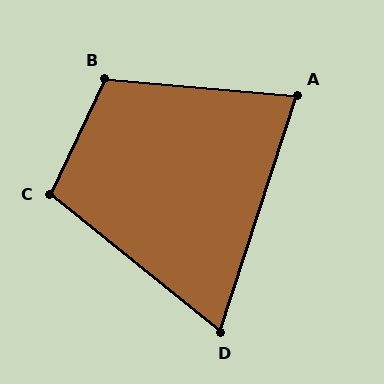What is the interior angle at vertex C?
Approximately 103 degrees (obtuse).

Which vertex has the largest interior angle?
B, at approximately 111 degrees.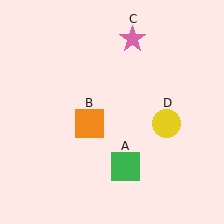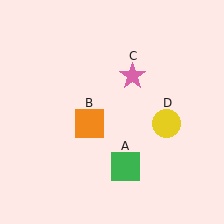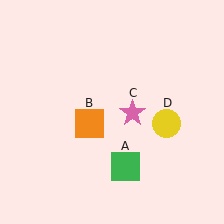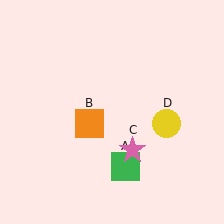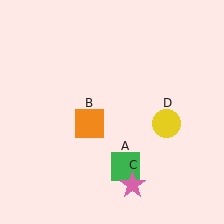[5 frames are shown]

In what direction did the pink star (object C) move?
The pink star (object C) moved down.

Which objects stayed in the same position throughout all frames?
Green square (object A) and orange square (object B) and yellow circle (object D) remained stationary.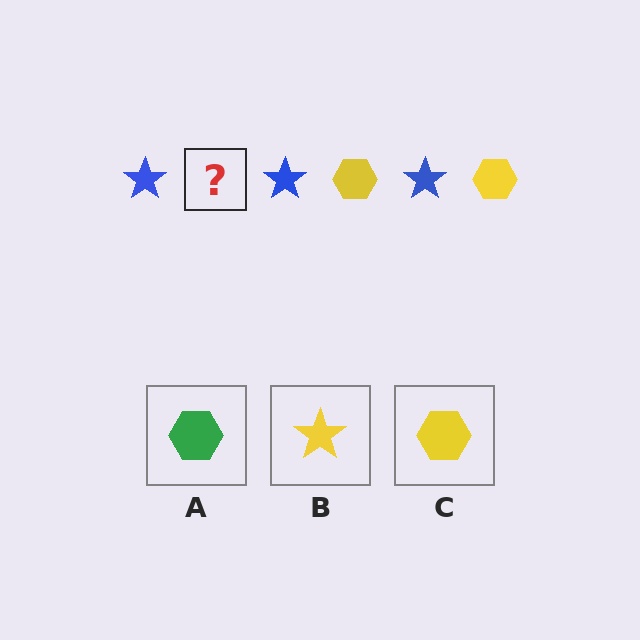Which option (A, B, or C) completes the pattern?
C.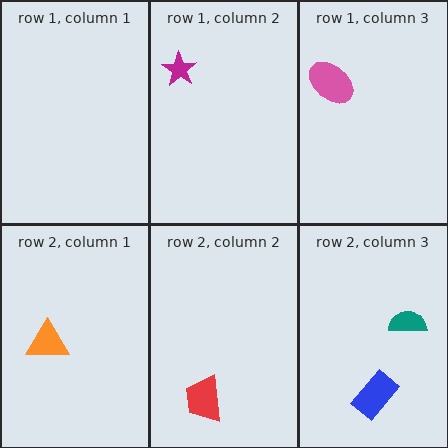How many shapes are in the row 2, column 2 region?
1.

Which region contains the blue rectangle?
The row 2, column 3 region.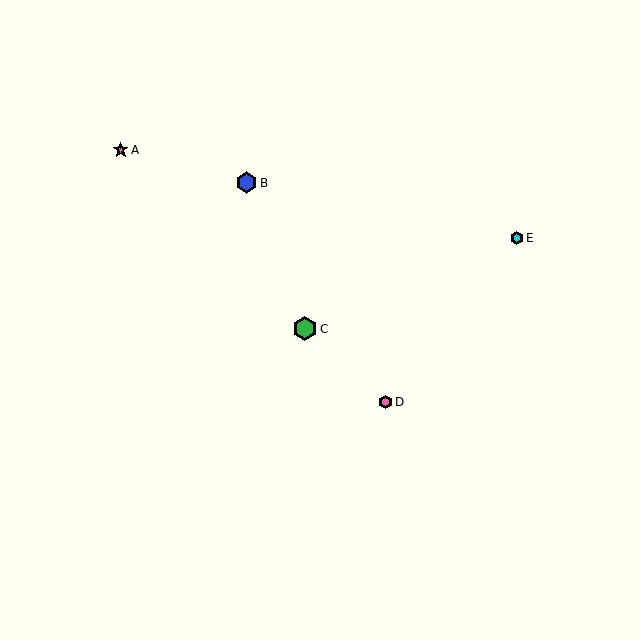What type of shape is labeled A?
Shape A is a pink star.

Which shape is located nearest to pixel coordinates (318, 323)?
The green hexagon (labeled C) at (305, 329) is nearest to that location.